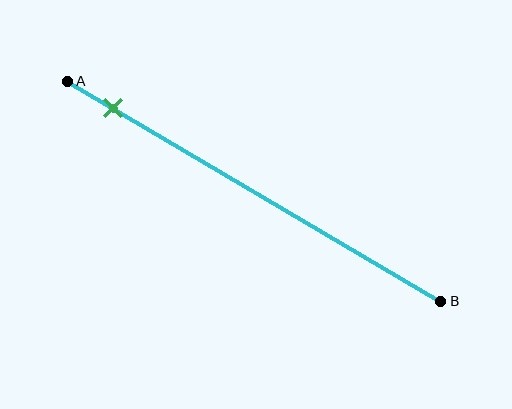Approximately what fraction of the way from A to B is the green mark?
The green mark is approximately 10% of the way from A to B.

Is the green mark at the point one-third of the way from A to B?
No, the mark is at about 10% from A, not at the 33% one-third point.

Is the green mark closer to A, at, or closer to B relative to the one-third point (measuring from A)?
The green mark is closer to point A than the one-third point of segment AB.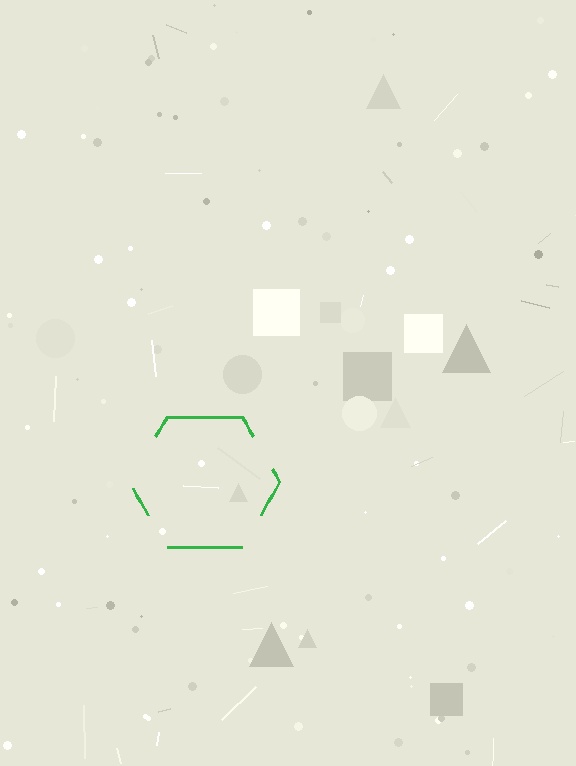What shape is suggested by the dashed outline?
The dashed outline suggests a hexagon.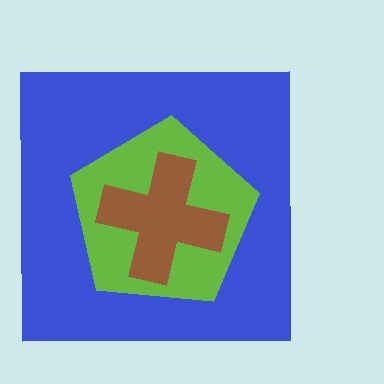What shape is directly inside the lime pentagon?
The brown cross.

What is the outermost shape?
The blue square.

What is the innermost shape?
The brown cross.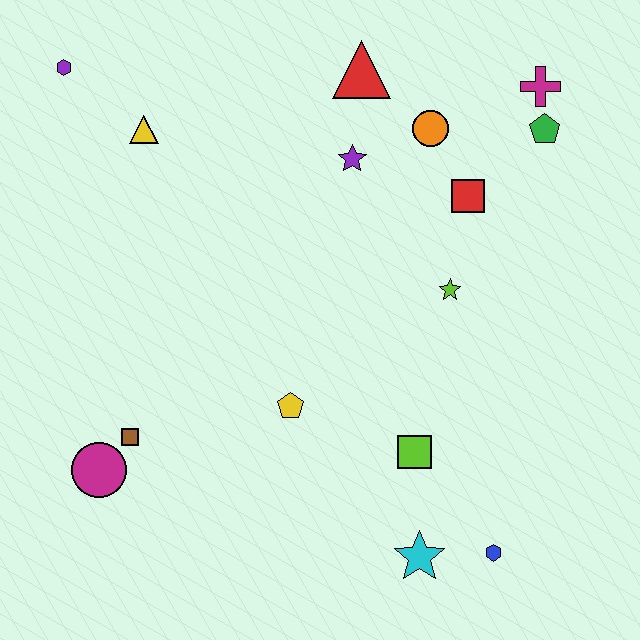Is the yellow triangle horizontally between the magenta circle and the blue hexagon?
Yes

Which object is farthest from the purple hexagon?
The blue hexagon is farthest from the purple hexagon.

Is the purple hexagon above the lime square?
Yes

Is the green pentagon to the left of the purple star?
No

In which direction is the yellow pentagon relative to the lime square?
The yellow pentagon is to the left of the lime square.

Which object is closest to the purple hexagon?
The yellow triangle is closest to the purple hexagon.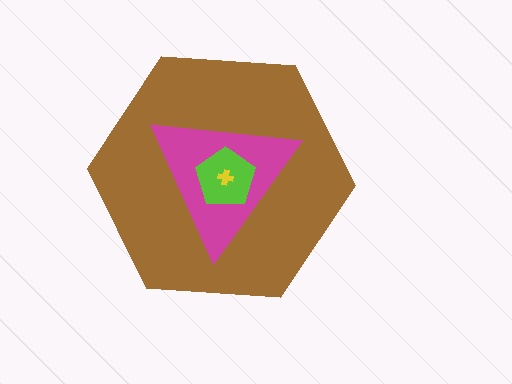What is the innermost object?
The yellow cross.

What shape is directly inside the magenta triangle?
The lime pentagon.